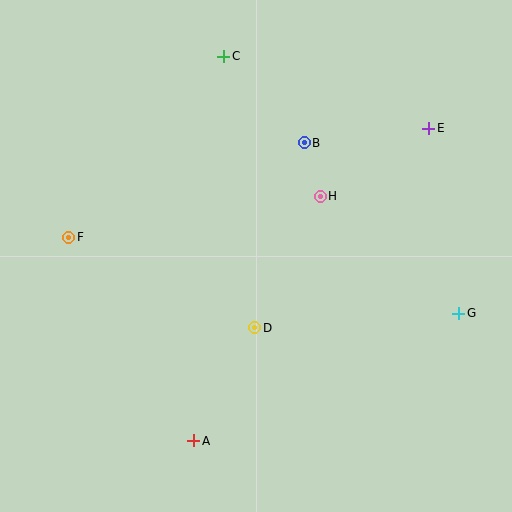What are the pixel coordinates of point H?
Point H is at (320, 196).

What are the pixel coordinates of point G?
Point G is at (459, 313).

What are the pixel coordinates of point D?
Point D is at (255, 328).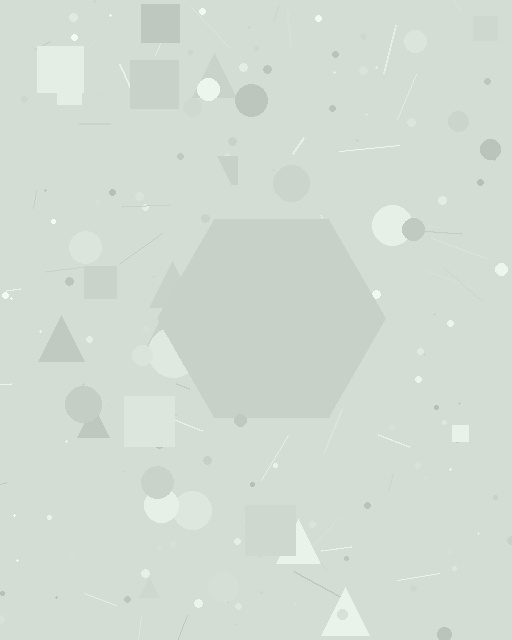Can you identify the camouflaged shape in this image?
The camouflaged shape is a hexagon.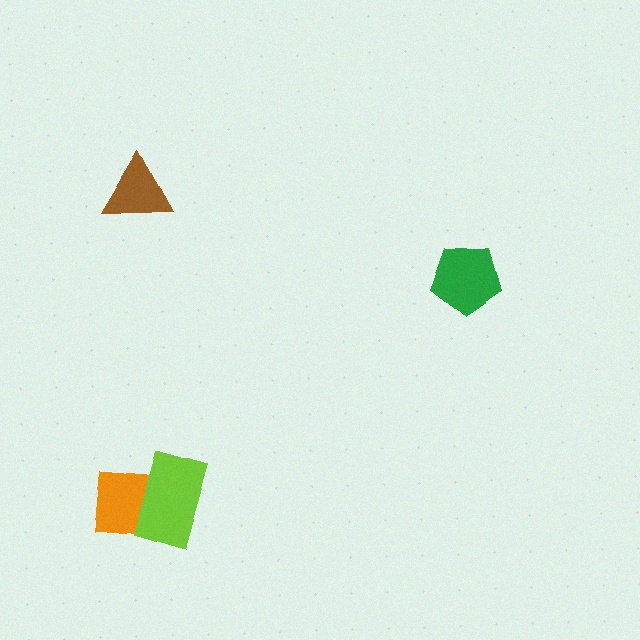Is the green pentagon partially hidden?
No, no other shape covers it.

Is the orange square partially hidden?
Yes, it is partially covered by another shape.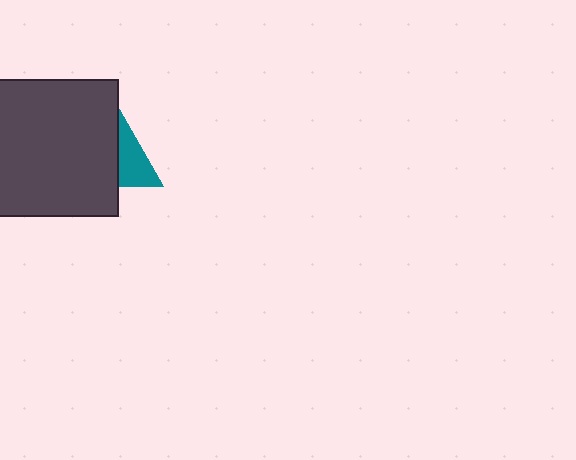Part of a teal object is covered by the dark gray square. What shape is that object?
It is a triangle.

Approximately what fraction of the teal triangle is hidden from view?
Roughly 50% of the teal triangle is hidden behind the dark gray square.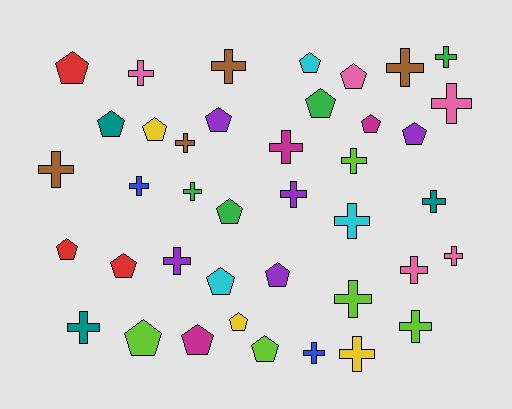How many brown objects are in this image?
There are 4 brown objects.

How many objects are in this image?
There are 40 objects.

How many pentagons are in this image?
There are 18 pentagons.